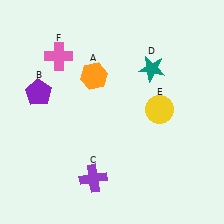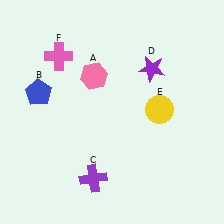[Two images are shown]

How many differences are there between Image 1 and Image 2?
There are 3 differences between the two images.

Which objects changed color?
A changed from orange to pink. B changed from purple to blue. D changed from teal to purple.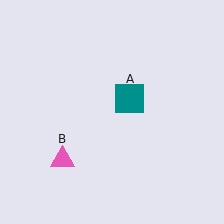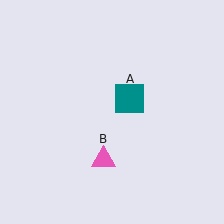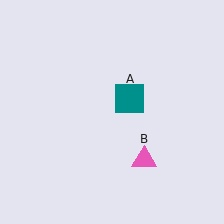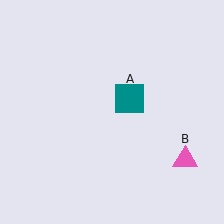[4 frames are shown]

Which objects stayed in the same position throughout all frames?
Teal square (object A) remained stationary.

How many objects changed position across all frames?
1 object changed position: pink triangle (object B).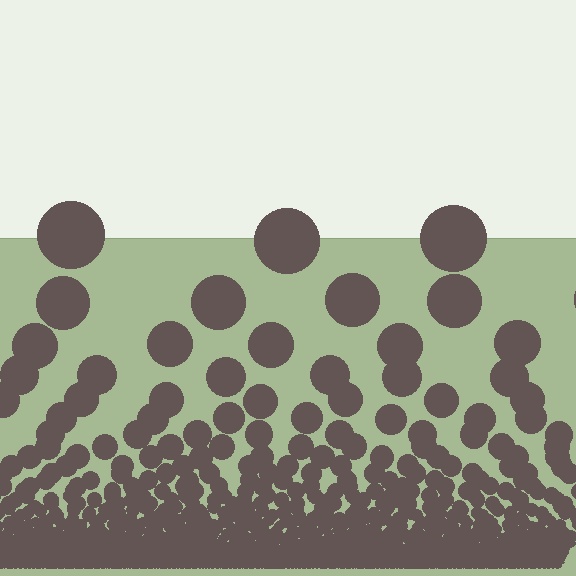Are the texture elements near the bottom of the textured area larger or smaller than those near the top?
Smaller. The gradient is inverted — elements near the bottom are smaller and denser.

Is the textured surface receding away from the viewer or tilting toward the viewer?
The surface appears to tilt toward the viewer. Texture elements get larger and sparser toward the top.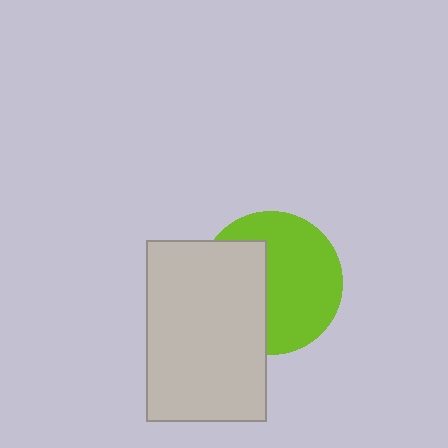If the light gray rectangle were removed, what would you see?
You would see the complete lime circle.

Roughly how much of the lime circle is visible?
About half of it is visible (roughly 60%).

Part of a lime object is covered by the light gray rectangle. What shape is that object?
It is a circle.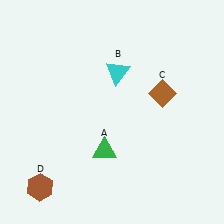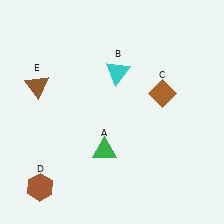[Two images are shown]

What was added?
A brown triangle (E) was added in Image 2.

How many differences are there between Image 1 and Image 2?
There is 1 difference between the two images.